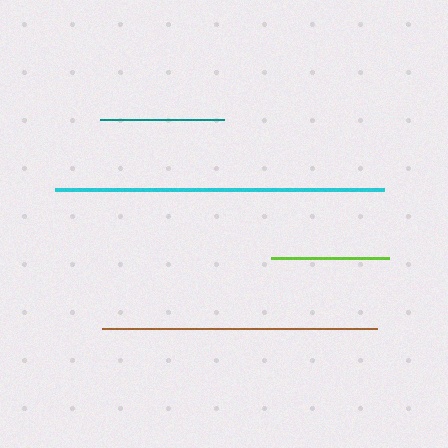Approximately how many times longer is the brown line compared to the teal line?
The brown line is approximately 2.2 times the length of the teal line.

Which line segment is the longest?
The cyan line is the longest at approximately 329 pixels.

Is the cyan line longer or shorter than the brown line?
The cyan line is longer than the brown line.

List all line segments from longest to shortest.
From longest to shortest: cyan, brown, teal, lime.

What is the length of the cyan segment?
The cyan segment is approximately 329 pixels long.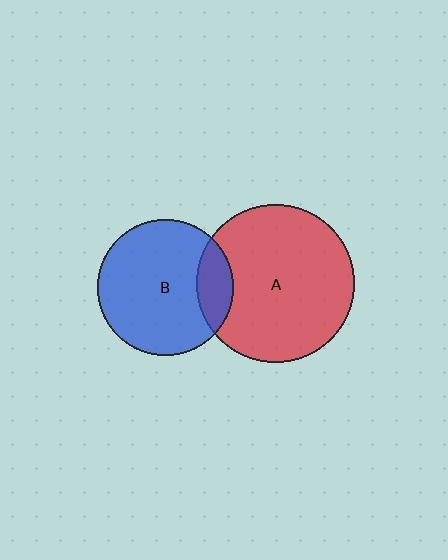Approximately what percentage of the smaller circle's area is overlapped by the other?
Approximately 15%.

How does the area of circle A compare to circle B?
Approximately 1.3 times.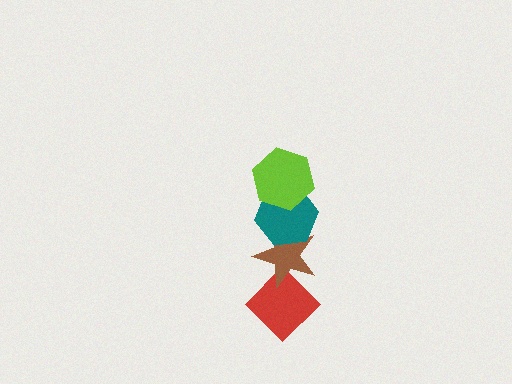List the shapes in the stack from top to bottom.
From top to bottom: the lime hexagon, the teal hexagon, the brown star, the red diamond.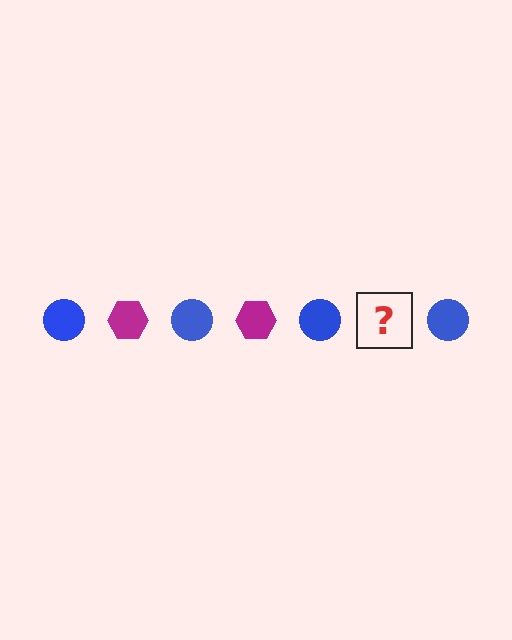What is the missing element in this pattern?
The missing element is a magenta hexagon.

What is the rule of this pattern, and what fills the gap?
The rule is that the pattern alternates between blue circle and magenta hexagon. The gap should be filled with a magenta hexagon.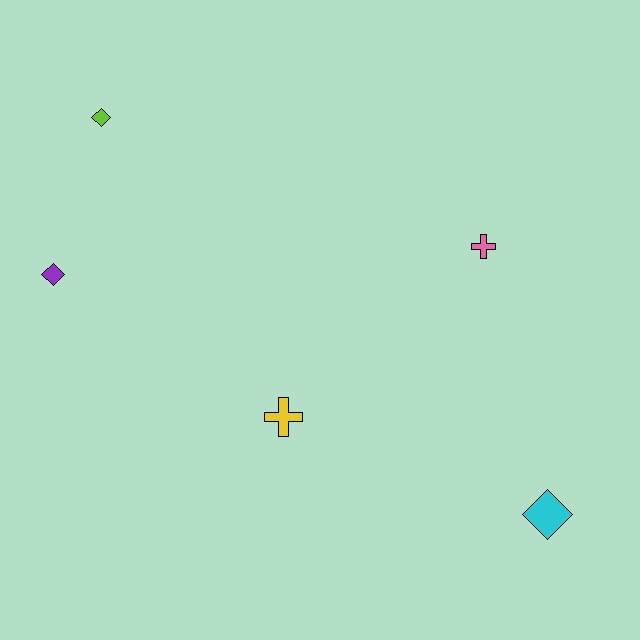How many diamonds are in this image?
There are 3 diamonds.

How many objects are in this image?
There are 5 objects.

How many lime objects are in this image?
There is 1 lime object.